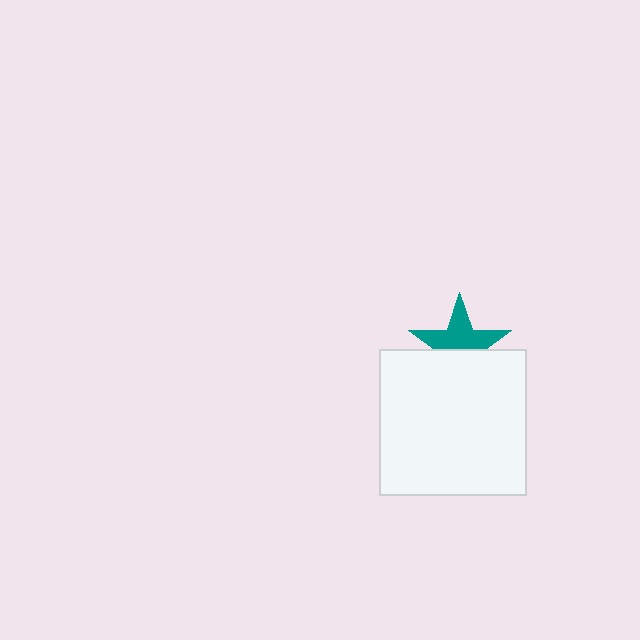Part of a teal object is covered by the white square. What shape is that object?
It is a star.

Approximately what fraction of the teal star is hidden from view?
Roughly 42% of the teal star is hidden behind the white square.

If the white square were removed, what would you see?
You would see the complete teal star.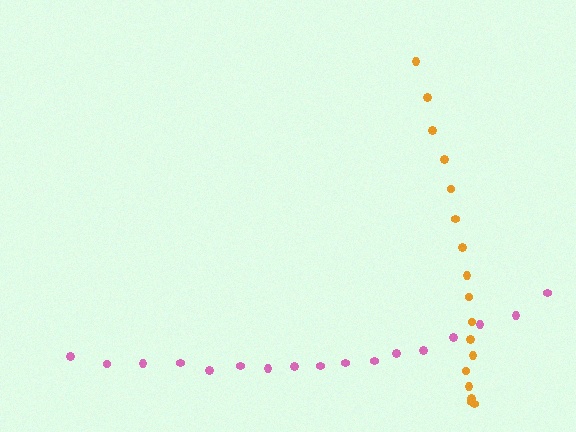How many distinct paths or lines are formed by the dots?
There are 2 distinct paths.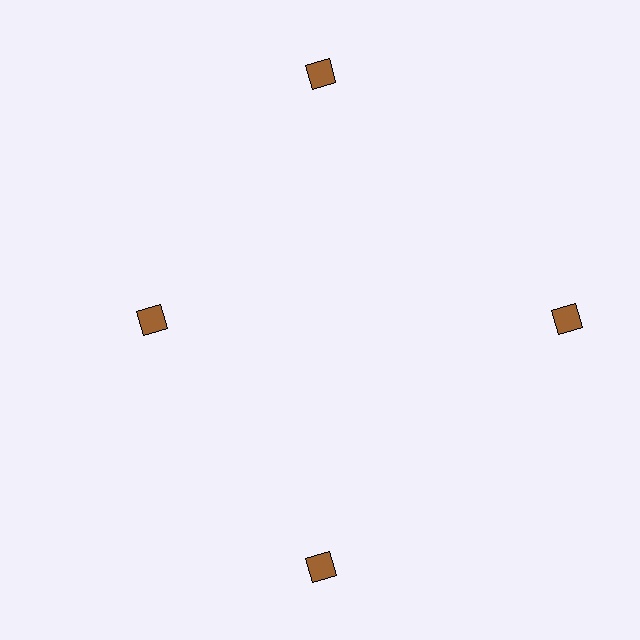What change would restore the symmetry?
The symmetry would be restored by moving it outward, back onto the ring so that all 4 diamonds sit at equal angles and equal distance from the center.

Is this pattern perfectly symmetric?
No. The 4 brown diamonds are arranged in a ring, but one element near the 9 o'clock position is pulled inward toward the center, breaking the 4-fold rotational symmetry.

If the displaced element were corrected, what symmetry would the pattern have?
It would have 4-fold rotational symmetry — the pattern would map onto itself every 90 degrees.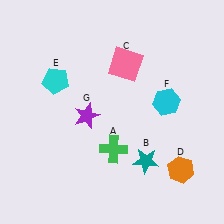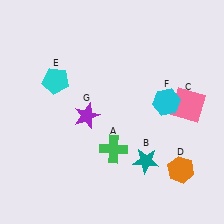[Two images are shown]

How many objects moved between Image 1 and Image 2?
1 object moved between the two images.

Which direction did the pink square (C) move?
The pink square (C) moved right.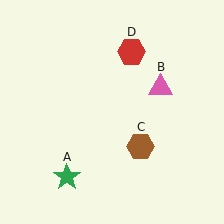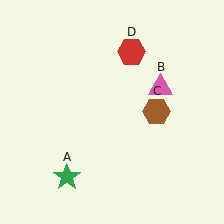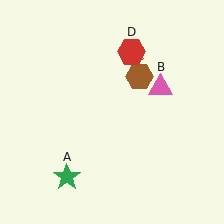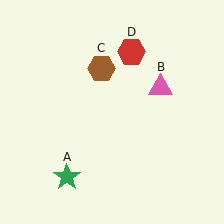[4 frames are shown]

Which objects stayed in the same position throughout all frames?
Green star (object A) and pink triangle (object B) and red hexagon (object D) remained stationary.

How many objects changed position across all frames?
1 object changed position: brown hexagon (object C).